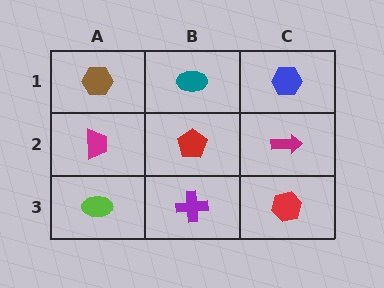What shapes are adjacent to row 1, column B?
A red pentagon (row 2, column B), a brown hexagon (row 1, column A), a blue hexagon (row 1, column C).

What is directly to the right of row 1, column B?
A blue hexagon.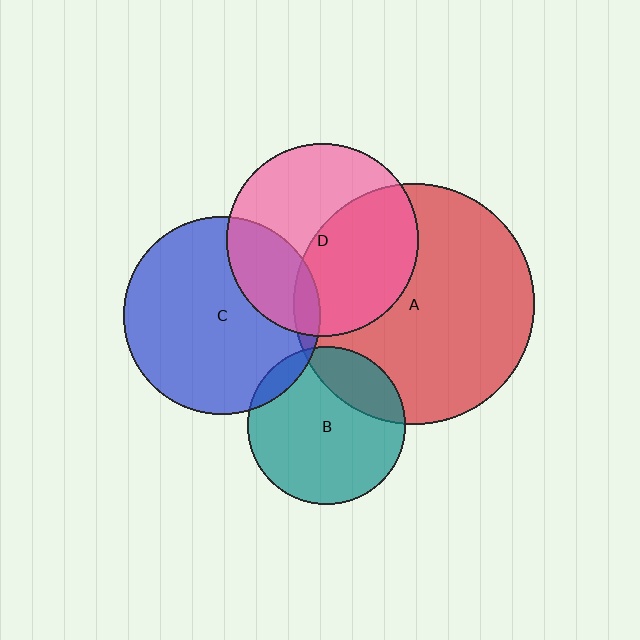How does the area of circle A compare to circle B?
Approximately 2.3 times.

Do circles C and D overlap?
Yes.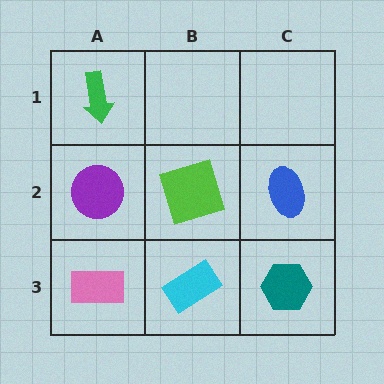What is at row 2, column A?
A purple circle.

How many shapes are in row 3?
3 shapes.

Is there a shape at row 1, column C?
No, that cell is empty.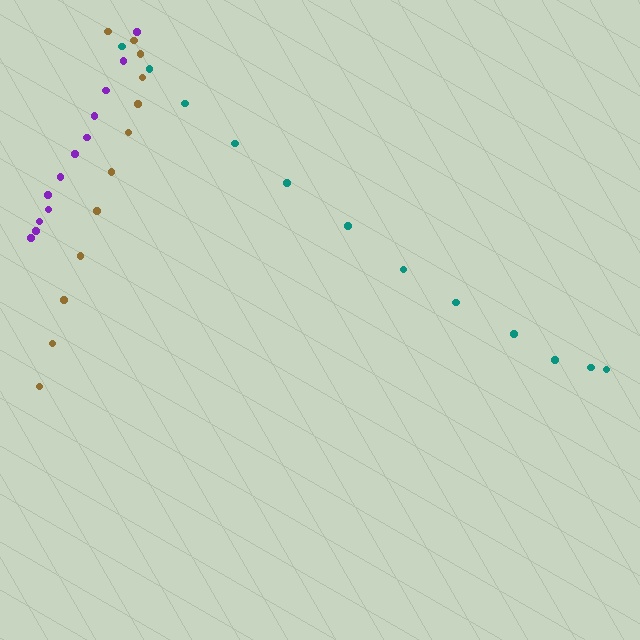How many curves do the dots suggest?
There are 3 distinct paths.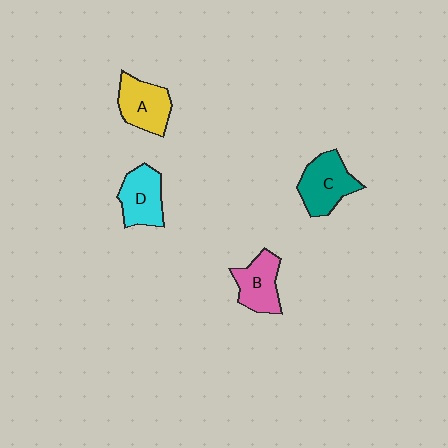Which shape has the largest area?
Shape C (teal).